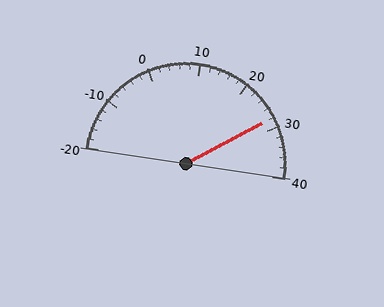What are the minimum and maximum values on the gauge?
The gauge ranges from -20 to 40.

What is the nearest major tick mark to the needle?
The nearest major tick mark is 30.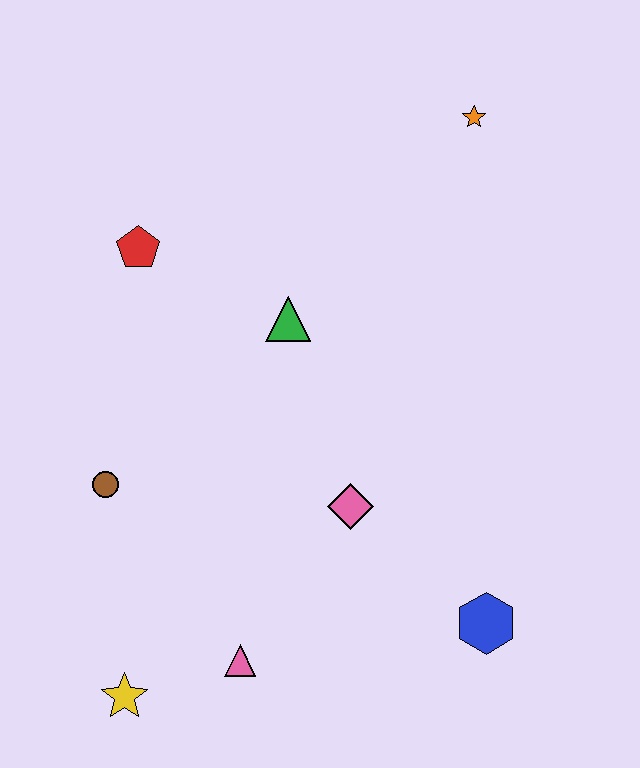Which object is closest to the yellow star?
The pink triangle is closest to the yellow star.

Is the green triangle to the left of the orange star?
Yes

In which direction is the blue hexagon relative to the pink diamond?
The blue hexagon is to the right of the pink diamond.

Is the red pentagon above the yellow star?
Yes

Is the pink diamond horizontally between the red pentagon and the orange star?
Yes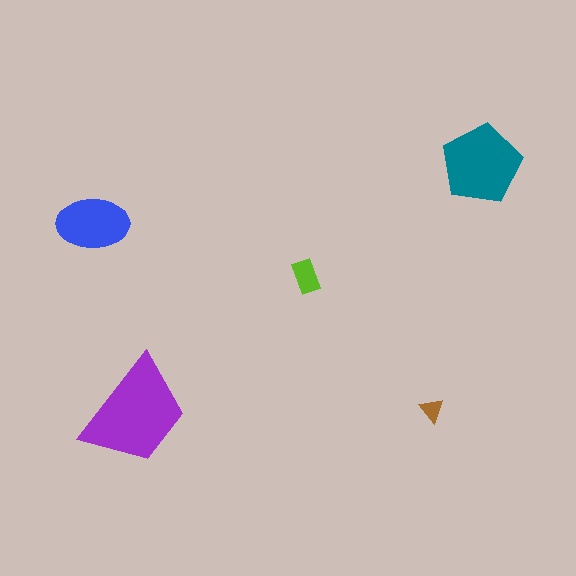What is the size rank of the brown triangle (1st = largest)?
5th.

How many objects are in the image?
There are 5 objects in the image.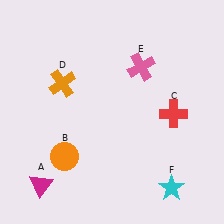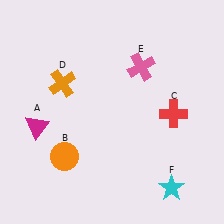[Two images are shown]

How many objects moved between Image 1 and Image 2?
1 object moved between the two images.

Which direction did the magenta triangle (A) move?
The magenta triangle (A) moved up.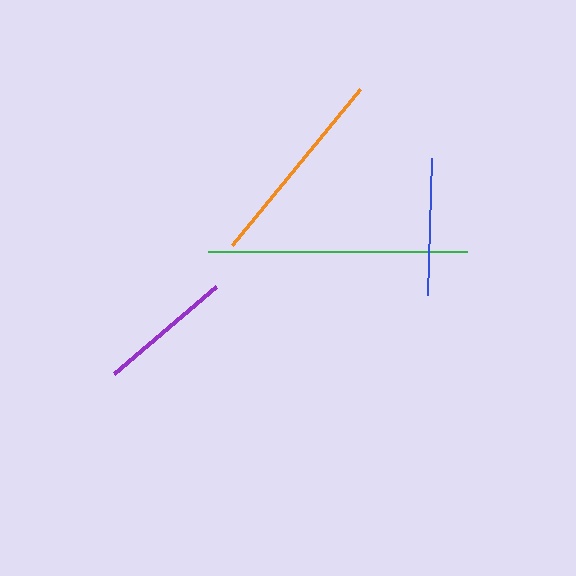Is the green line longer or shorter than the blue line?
The green line is longer than the blue line.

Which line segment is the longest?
The green line is the longest at approximately 260 pixels.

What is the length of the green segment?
The green segment is approximately 260 pixels long.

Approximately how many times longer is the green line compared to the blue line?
The green line is approximately 1.9 times the length of the blue line.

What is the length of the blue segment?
The blue segment is approximately 137 pixels long.